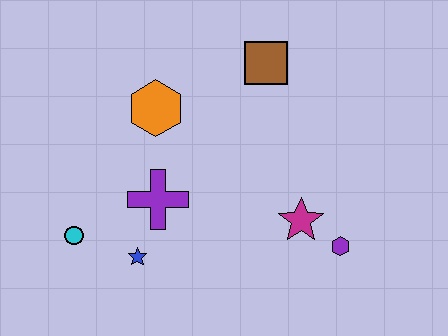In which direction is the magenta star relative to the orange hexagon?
The magenta star is to the right of the orange hexagon.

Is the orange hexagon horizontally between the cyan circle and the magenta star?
Yes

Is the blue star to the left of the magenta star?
Yes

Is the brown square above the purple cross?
Yes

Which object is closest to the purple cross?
The blue star is closest to the purple cross.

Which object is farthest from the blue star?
The brown square is farthest from the blue star.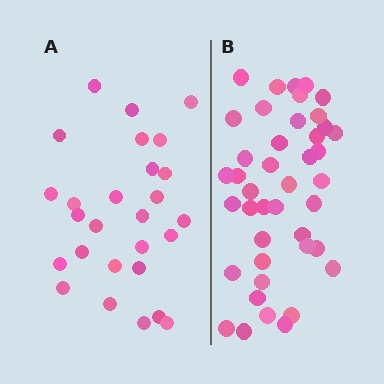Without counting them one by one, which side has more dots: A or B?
Region B (the right region) has more dots.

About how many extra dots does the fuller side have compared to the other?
Region B has approximately 15 more dots than region A.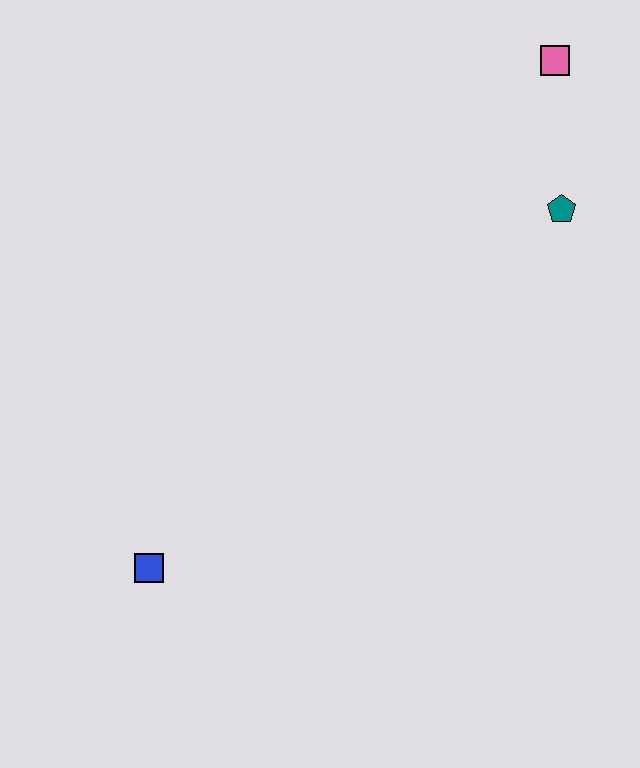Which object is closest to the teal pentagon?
The pink square is closest to the teal pentagon.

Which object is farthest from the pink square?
The blue square is farthest from the pink square.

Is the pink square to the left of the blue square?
No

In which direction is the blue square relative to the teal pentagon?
The blue square is to the left of the teal pentagon.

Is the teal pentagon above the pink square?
No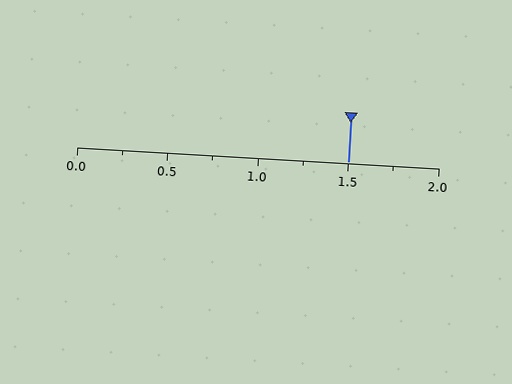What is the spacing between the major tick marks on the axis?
The major ticks are spaced 0.5 apart.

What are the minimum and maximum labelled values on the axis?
The axis runs from 0.0 to 2.0.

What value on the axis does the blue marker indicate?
The marker indicates approximately 1.5.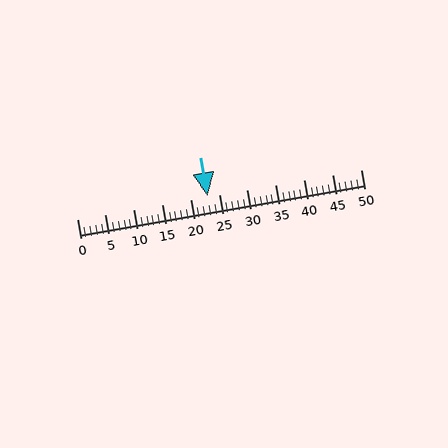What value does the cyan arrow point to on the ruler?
The cyan arrow points to approximately 23.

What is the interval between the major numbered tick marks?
The major tick marks are spaced 5 units apart.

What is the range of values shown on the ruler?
The ruler shows values from 0 to 50.